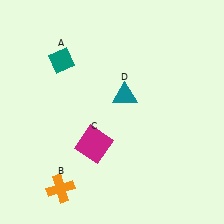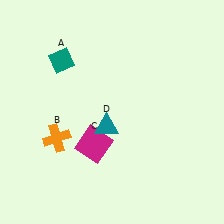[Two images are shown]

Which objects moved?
The objects that moved are: the orange cross (B), the teal triangle (D).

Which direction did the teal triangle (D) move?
The teal triangle (D) moved down.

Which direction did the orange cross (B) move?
The orange cross (B) moved up.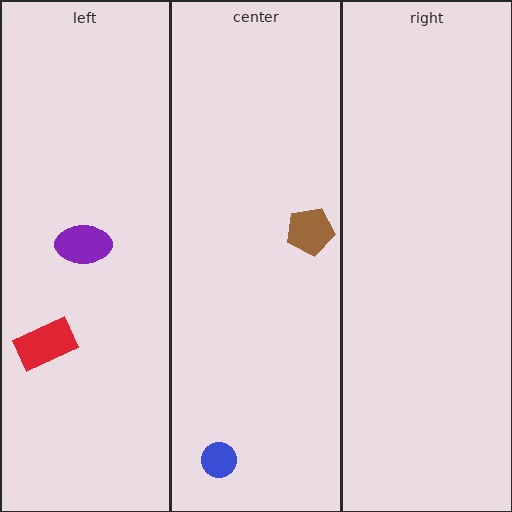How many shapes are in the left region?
2.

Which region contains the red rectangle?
The left region.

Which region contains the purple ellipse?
The left region.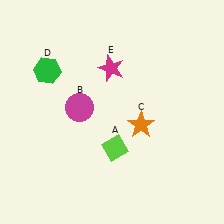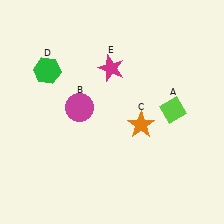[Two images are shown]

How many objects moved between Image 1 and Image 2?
1 object moved between the two images.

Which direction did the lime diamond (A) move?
The lime diamond (A) moved right.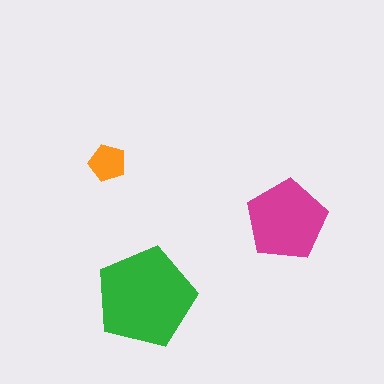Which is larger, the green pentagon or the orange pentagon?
The green one.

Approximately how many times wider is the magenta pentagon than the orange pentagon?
About 2 times wider.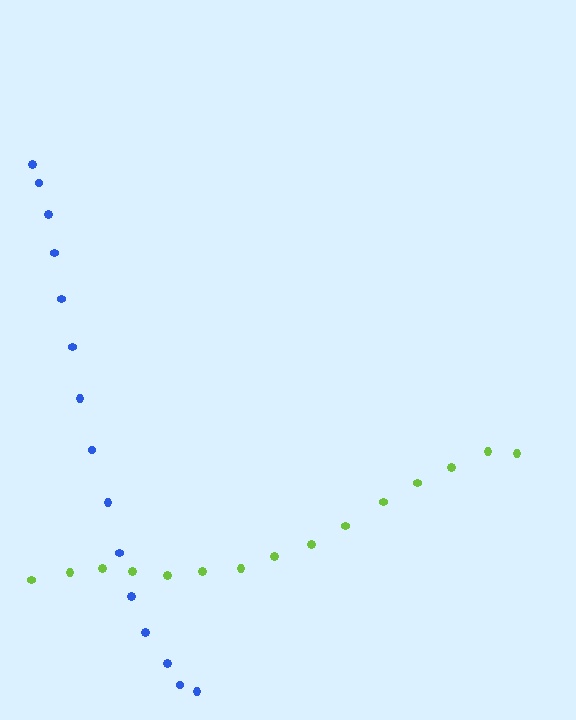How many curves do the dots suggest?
There are 2 distinct paths.